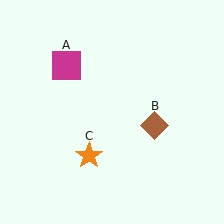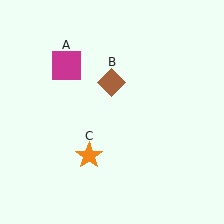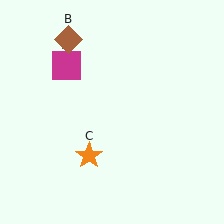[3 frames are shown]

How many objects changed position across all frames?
1 object changed position: brown diamond (object B).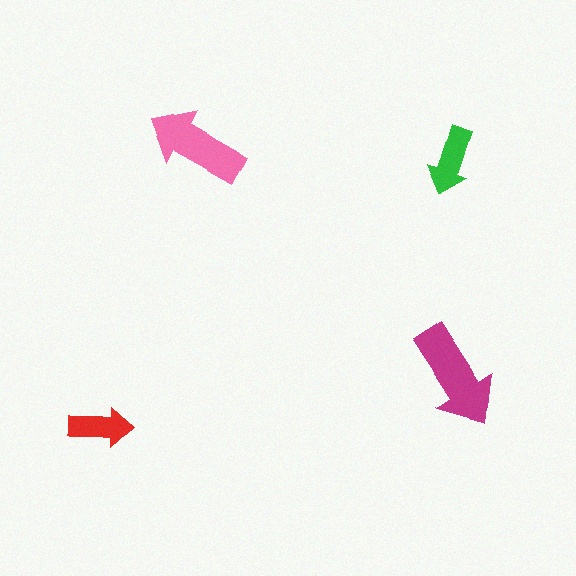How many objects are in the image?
There are 4 objects in the image.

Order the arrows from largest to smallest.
the magenta one, the pink one, the green one, the red one.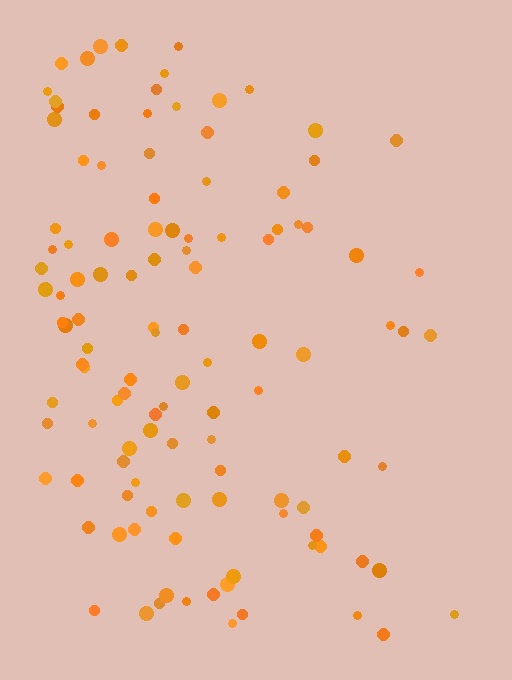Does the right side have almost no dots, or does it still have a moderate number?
Still a moderate number, just noticeably fewer than the left.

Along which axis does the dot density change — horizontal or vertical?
Horizontal.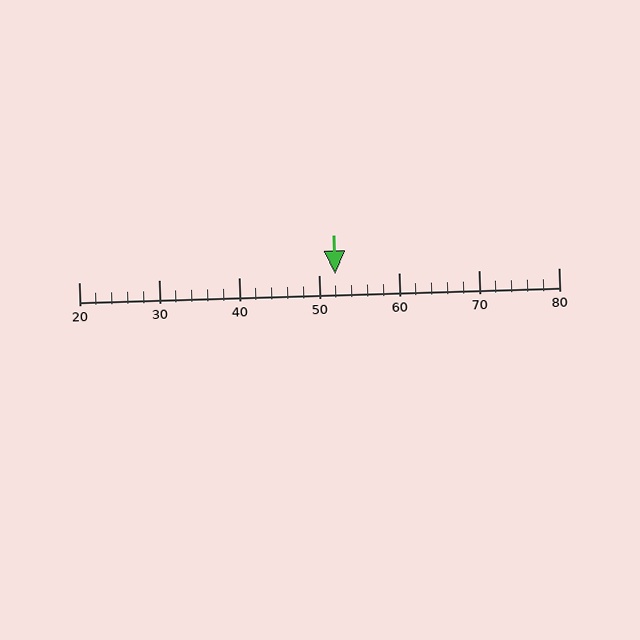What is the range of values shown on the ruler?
The ruler shows values from 20 to 80.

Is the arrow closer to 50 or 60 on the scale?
The arrow is closer to 50.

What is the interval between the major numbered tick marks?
The major tick marks are spaced 10 units apart.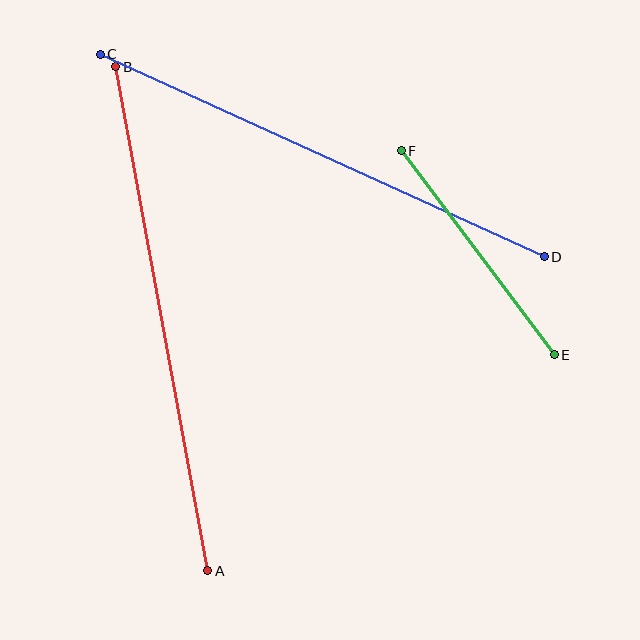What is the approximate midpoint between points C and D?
The midpoint is at approximately (322, 155) pixels.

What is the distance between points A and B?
The distance is approximately 513 pixels.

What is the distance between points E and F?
The distance is approximately 255 pixels.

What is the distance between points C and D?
The distance is approximately 488 pixels.